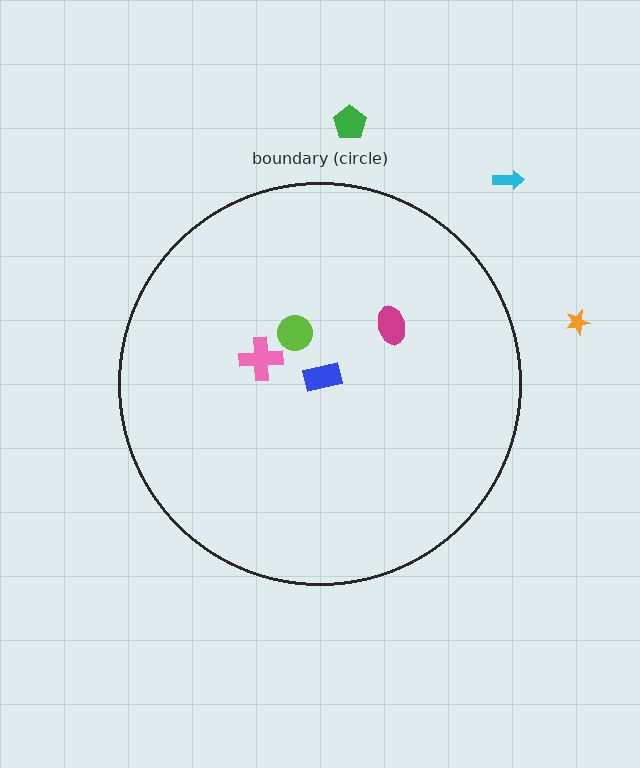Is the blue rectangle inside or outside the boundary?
Inside.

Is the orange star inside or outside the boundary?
Outside.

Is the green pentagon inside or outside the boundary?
Outside.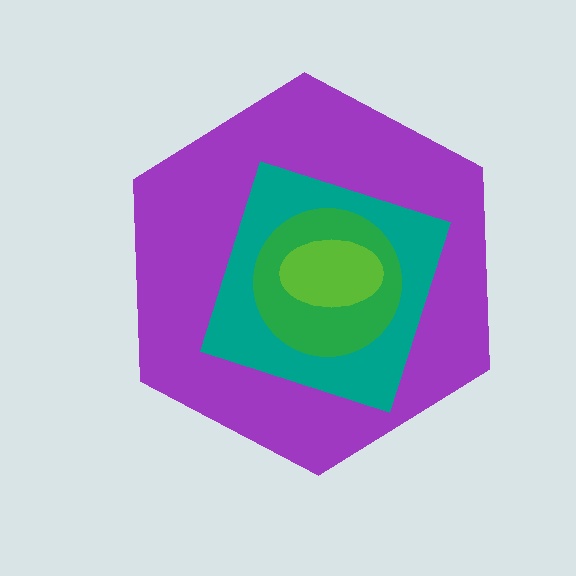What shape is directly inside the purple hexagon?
The teal square.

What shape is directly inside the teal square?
The green circle.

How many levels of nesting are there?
4.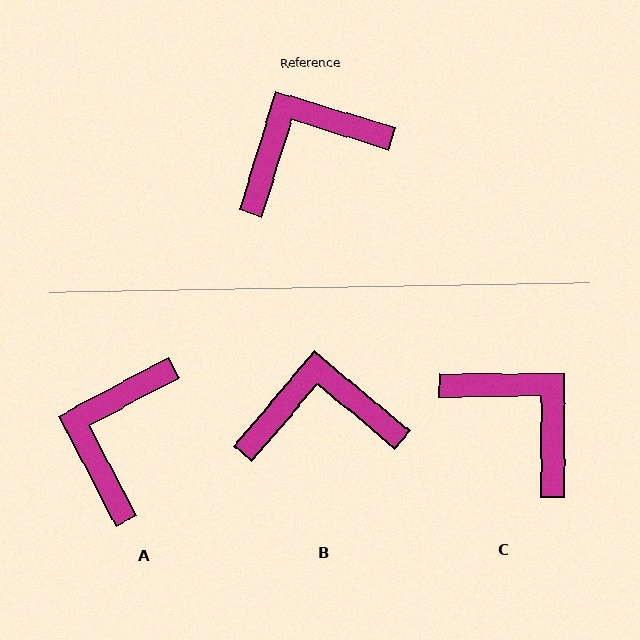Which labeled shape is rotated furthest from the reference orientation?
C, about 73 degrees away.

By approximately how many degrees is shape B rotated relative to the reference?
Approximately 23 degrees clockwise.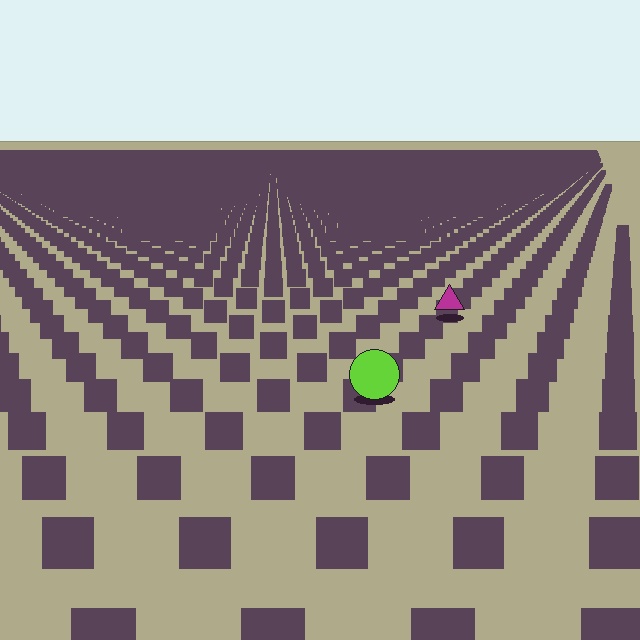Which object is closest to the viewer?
The lime circle is closest. The texture marks near it are larger and more spread out.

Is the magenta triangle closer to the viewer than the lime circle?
No. The lime circle is closer — you can tell from the texture gradient: the ground texture is coarser near it.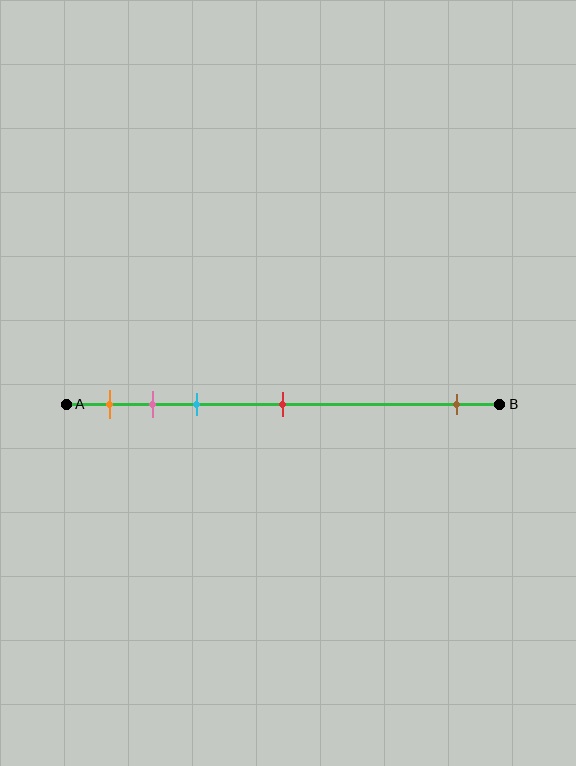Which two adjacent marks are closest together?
The pink and cyan marks are the closest adjacent pair.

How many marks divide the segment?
There are 5 marks dividing the segment.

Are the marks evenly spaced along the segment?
No, the marks are not evenly spaced.